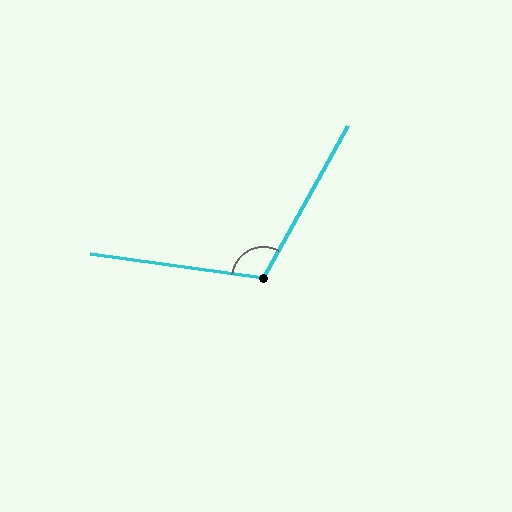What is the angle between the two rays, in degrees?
Approximately 111 degrees.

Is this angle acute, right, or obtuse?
It is obtuse.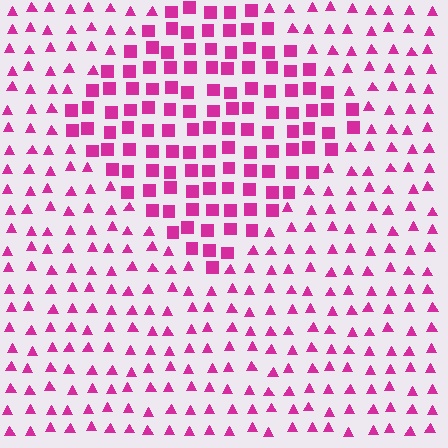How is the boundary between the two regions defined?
The boundary is defined by a change in element shape: squares inside vs. triangles outside. All elements share the same color and spacing.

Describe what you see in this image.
The image is filled with small magenta elements arranged in a uniform grid. A diamond-shaped region contains squares, while the surrounding area contains triangles. The boundary is defined purely by the change in element shape.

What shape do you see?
I see a diamond.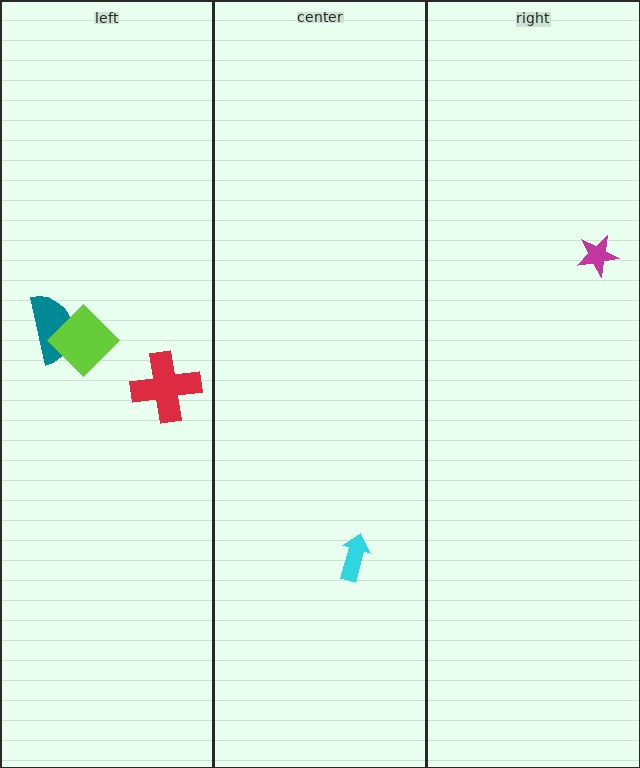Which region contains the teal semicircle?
The left region.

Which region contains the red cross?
The left region.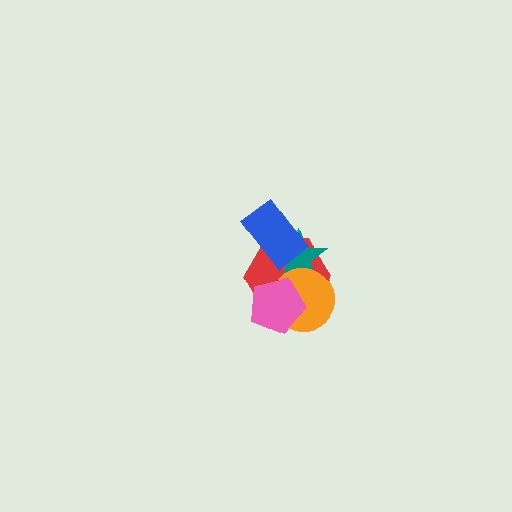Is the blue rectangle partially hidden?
No, no other shape covers it.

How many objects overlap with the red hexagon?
4 objects overlap with the red hexagon.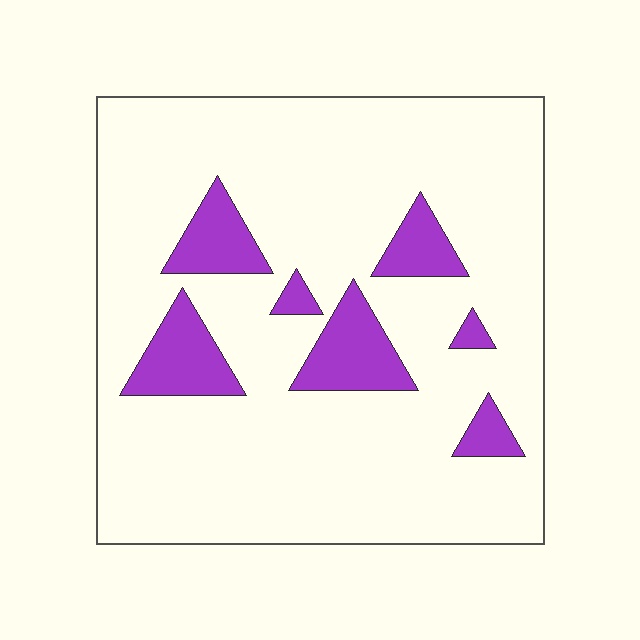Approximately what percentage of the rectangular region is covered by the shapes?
Approximately 15%.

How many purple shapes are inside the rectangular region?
7.